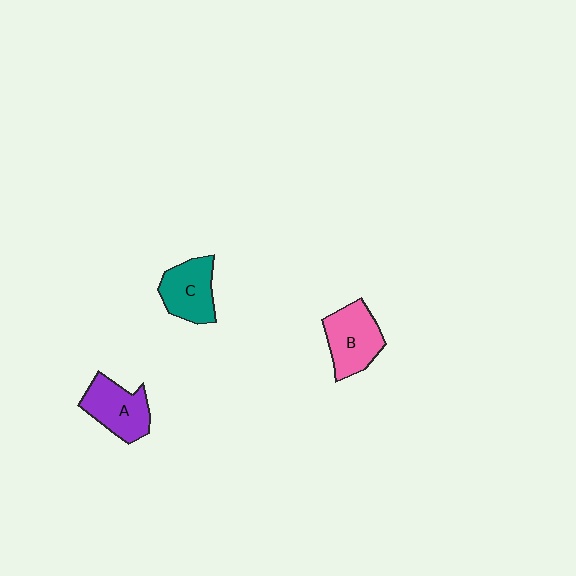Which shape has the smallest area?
Shape C (teal).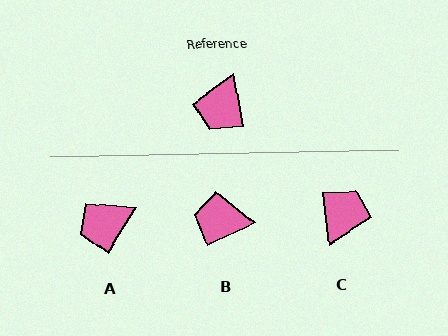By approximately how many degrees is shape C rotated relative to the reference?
Approximately 176 degrees counter-clockwise.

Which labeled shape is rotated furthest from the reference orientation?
C, about 176 degrees away.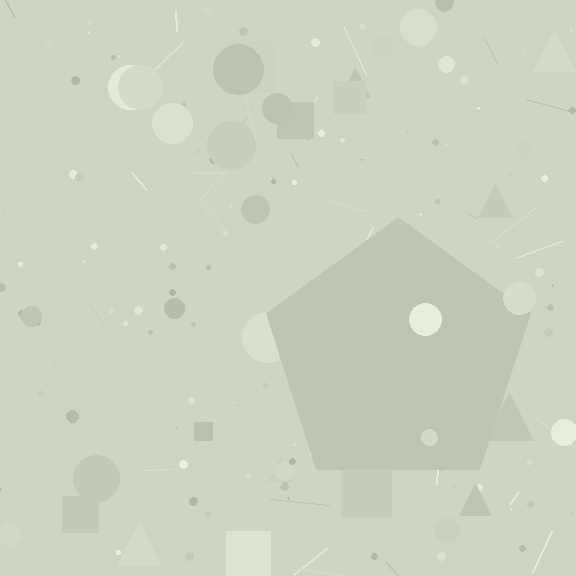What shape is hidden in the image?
A pentagon is hidden in the image.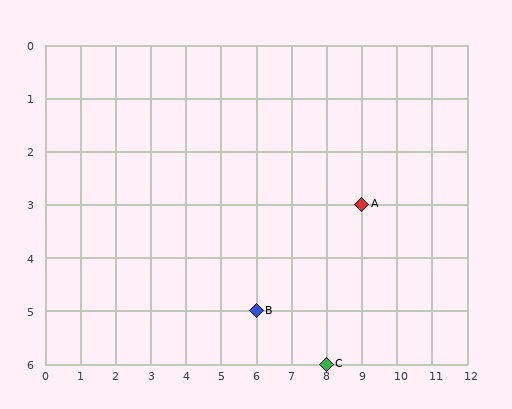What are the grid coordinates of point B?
Point B is at grid coordinates (6, 5).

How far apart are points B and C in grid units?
Points B and C are 2 columns and 1 row apart (about 2.2 grid units diagonally).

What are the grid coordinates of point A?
Point A is at grid coordinates (9, 3).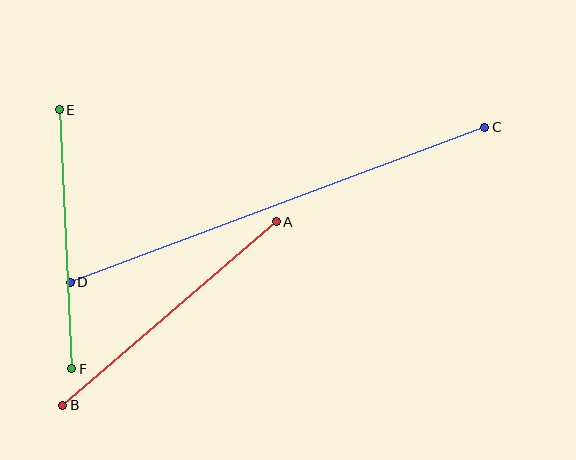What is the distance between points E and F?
The distance is approximately 259 pixels.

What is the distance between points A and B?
The distance is approximately 281 pixels.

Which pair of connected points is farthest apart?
Points C and D are farthest apart.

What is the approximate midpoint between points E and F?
The midpoint is at approximately (66, 239) pixels.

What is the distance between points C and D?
The distance is approximately 442 pixels.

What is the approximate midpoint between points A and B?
The midpoint is at approximately (170, 314) pixels.